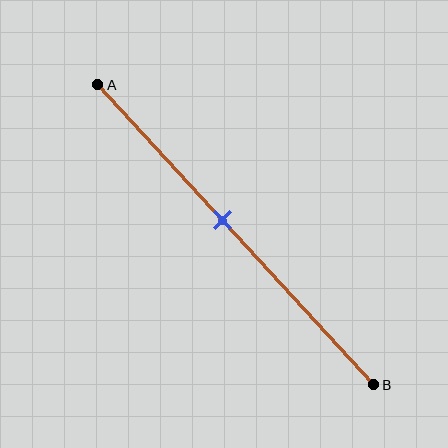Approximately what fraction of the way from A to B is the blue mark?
The blue mark is approximately 45% of the way from A to B.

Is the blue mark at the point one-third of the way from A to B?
No, the mark is at about 45% from A, not at the 33% one-third point.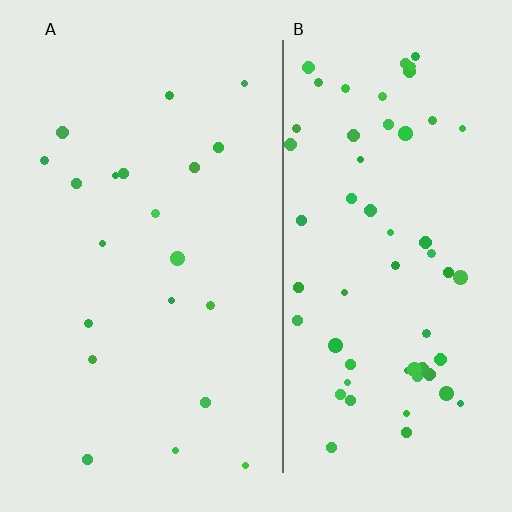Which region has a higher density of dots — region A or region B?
B (the right).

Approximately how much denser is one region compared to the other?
Approximately 2.9× — region B over region A.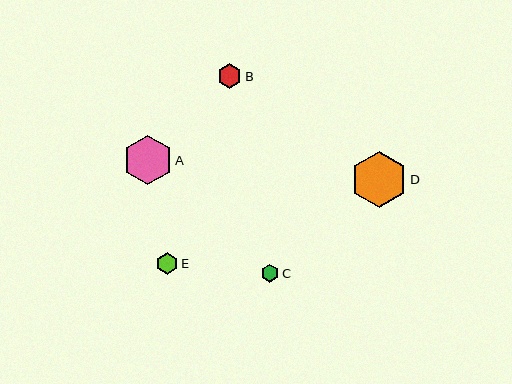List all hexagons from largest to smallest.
From largest to smallest: D, A, B, E, C.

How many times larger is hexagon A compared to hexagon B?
Hexagon A is approximately 2.0 times the size of hexagon B.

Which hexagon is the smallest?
Hexagon C is the smallest with a size of approximately 18 pixels.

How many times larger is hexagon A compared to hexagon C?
Hexagon A is approximately 2.8 times the size of hexagon C.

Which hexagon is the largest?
Hexagon D is the largest with a size of approximately 56 pixels.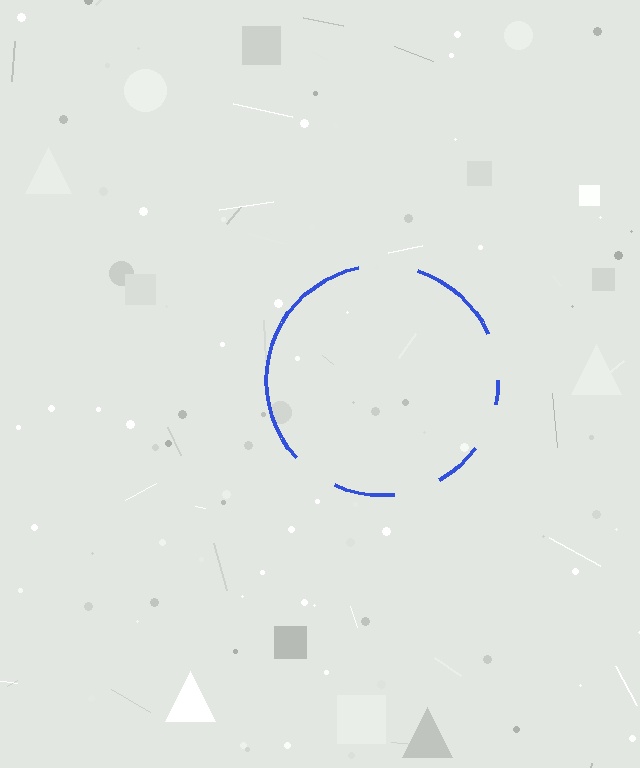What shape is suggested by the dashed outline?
The dashed outline suggests a circle.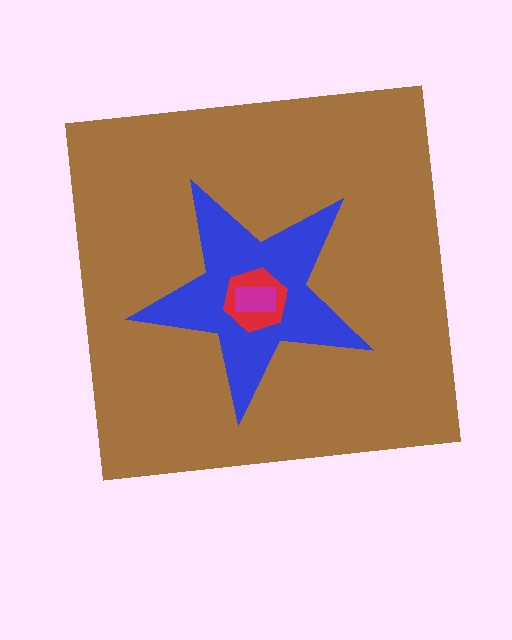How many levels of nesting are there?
4.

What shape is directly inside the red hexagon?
The magenta rectangle.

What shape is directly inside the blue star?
The red hexagon.